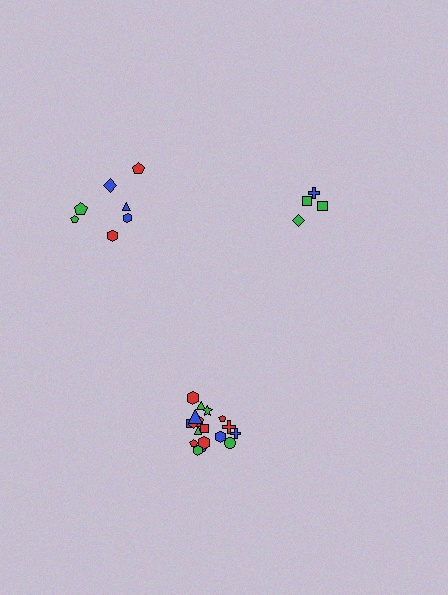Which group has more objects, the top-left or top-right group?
The top-left group.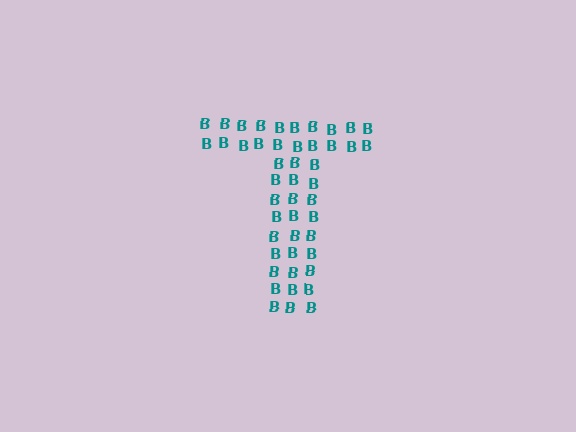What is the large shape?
The large shape is the letter T.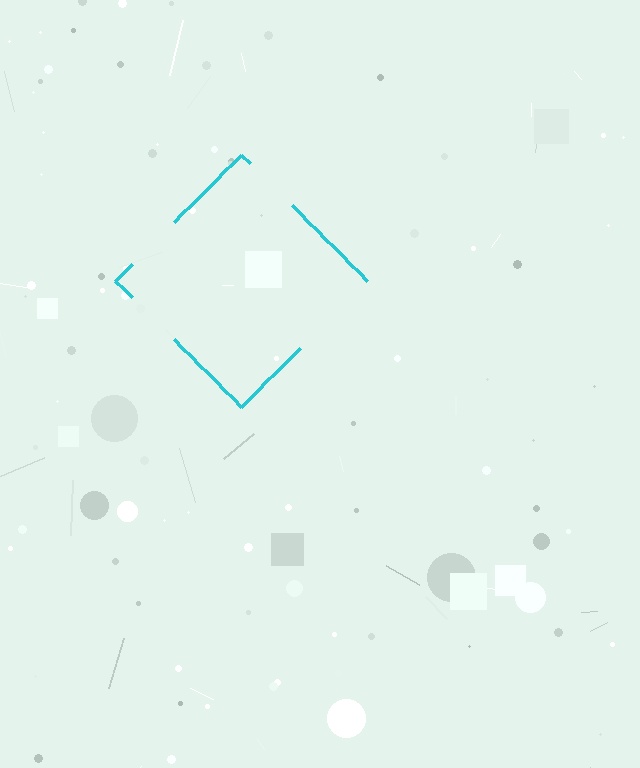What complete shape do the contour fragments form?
The contour fragments form a diamond.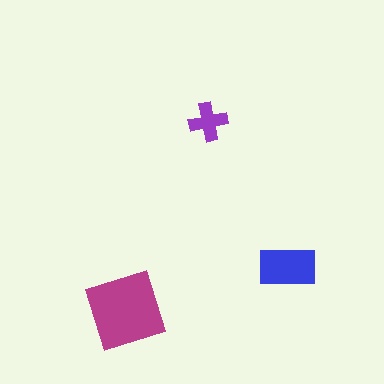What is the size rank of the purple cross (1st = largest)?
3rd.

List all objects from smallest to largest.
The purple cross, the blue rectangle, the magenta square.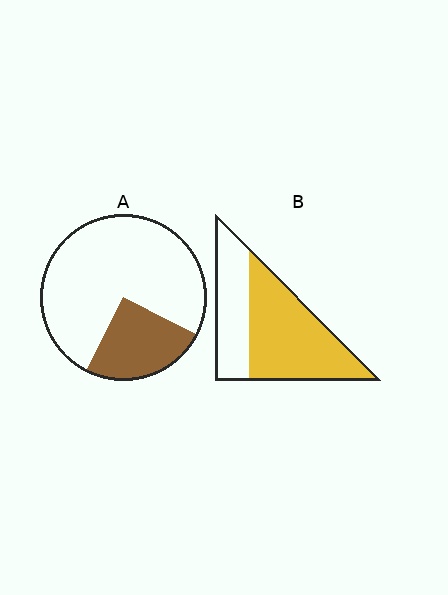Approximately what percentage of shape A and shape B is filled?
A is approximately 25% and B is approximately 65%.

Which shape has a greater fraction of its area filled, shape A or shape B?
Shape B.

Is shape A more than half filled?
No.